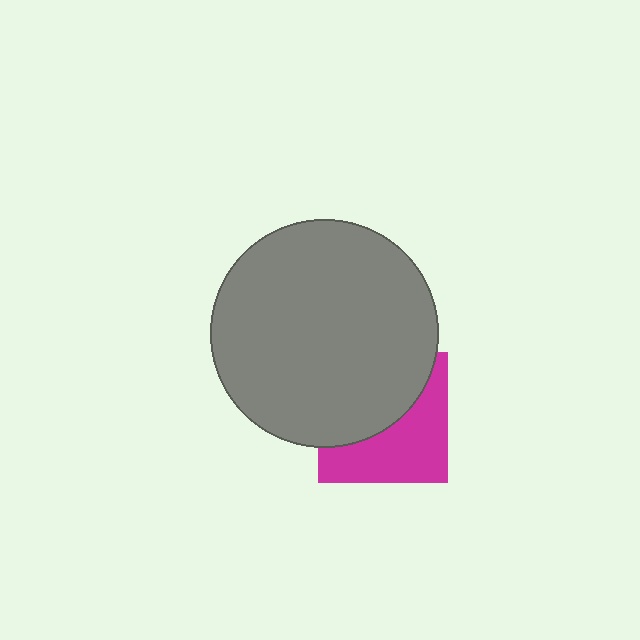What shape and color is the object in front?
The object in front is a gray circle.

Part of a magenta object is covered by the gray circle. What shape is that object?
It is a square.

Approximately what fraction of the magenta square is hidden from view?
Roughly 52% of the magenta square is hidden behind the gray circle.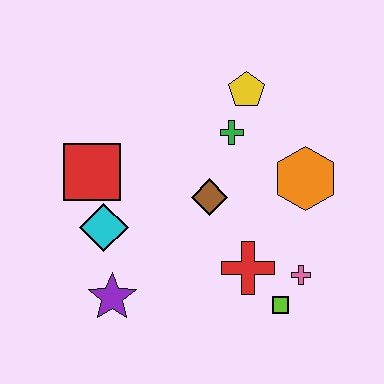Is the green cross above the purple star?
Yes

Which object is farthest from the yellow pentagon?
The purple star is farthest from the yellow pentagon.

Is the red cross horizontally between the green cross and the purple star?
No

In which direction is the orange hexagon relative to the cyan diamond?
The orange hexagon is to the right of the cyan diamond.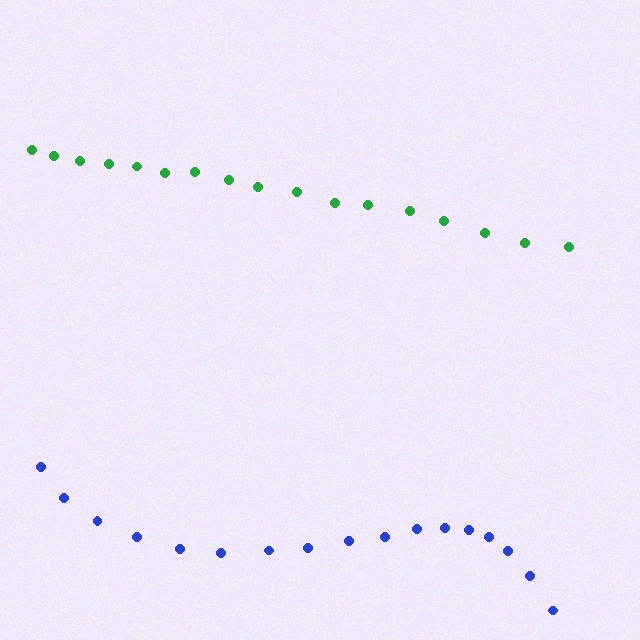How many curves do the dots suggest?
There are 2 distinct paths.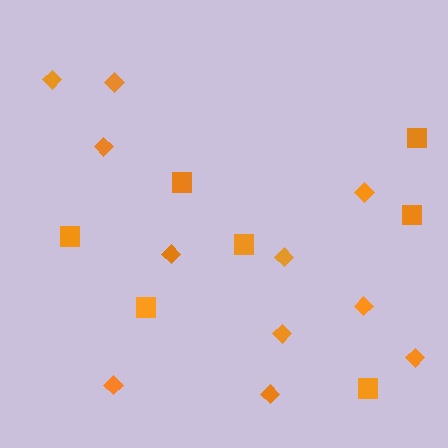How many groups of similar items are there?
There are 2 groups: one group of squares (7) and one group of diamonds (11).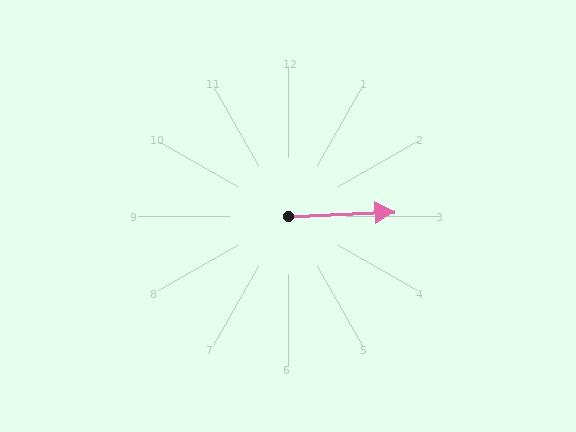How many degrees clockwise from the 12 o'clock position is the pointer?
Approximately 88 degrees.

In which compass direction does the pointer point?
East.